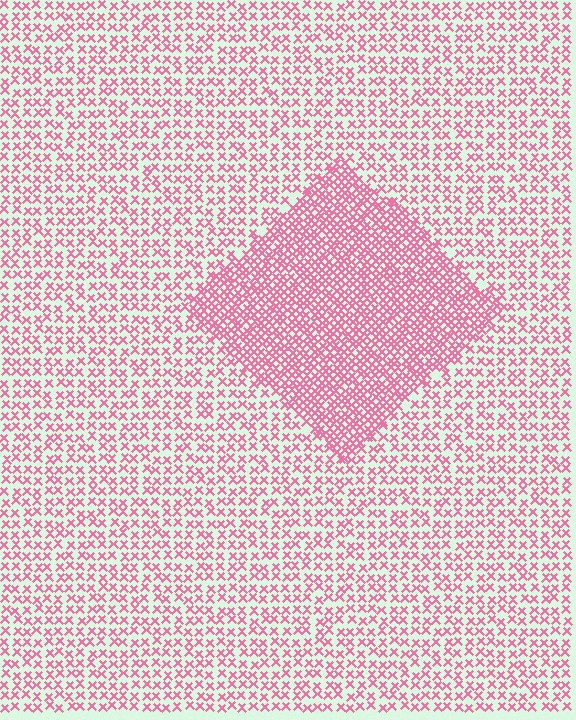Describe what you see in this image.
The image contains small pink elements arranged at two different densities. A diamond-shaped region is visible where the elements are more densely packed than the surrounding area.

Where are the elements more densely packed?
The elements are more densely packed inside the diamond boundary.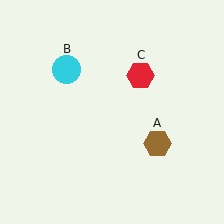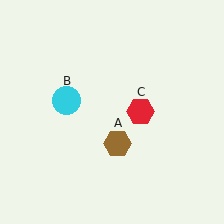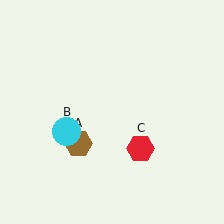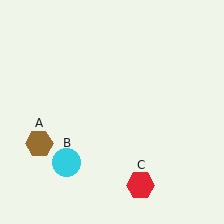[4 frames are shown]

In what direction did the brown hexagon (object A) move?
The brown hexagon (object A) moved left.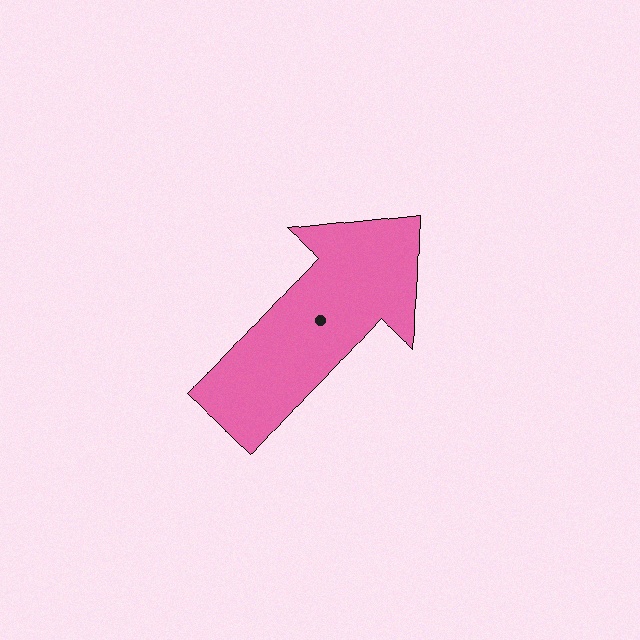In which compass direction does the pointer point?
Northeast.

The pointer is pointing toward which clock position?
Roughly 1 o'clock.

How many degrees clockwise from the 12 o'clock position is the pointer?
Approximately 43 degrees.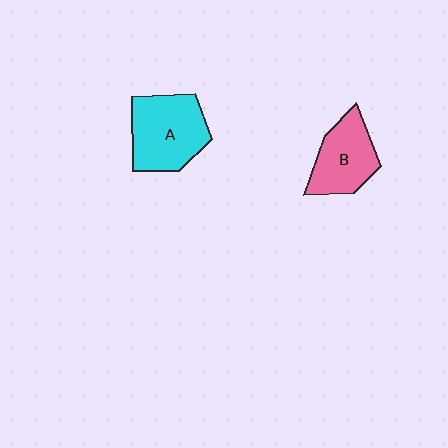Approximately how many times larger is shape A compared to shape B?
Approximately 1.3 times.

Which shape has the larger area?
Shape A (cyan).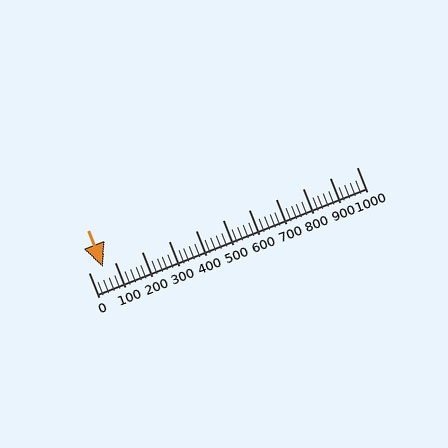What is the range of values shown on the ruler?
The ruler shows values from 0 to 1000.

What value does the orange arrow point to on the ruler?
The orange arrow points to approximately 54.